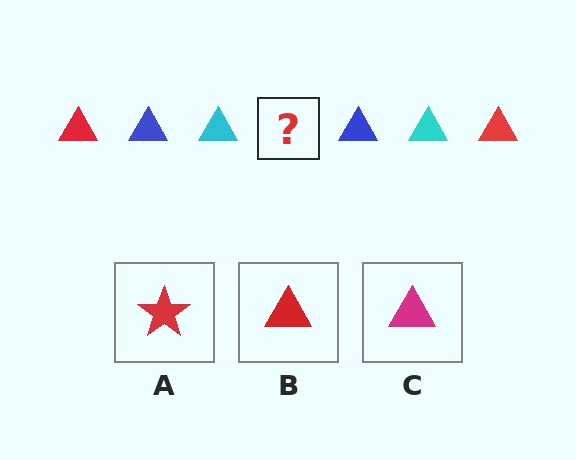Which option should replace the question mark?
Option B.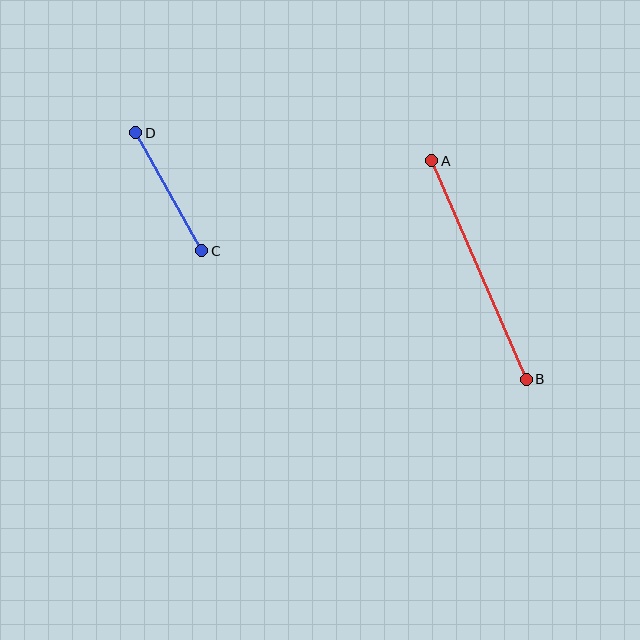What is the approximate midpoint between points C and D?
The midpoint is at approximately (169, 192) pixels.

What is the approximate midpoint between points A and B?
The midpoint is at approximately (479, 270) pixels.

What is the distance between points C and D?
The distance is approximately 135 pixels.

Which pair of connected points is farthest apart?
Points A and B are farthest apart.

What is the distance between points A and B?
The distance is approximately 238 pixels.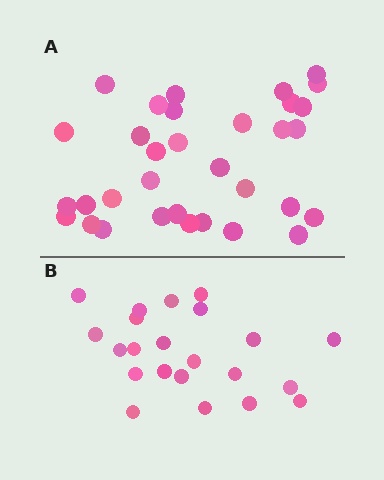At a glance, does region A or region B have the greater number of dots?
Region A (the top region) has more dots.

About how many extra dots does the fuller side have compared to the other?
Region A has roughly 12 or so more dots than region B.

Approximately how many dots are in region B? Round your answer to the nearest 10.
About 20 dots. (The exact count is 22, which rounds to 20.)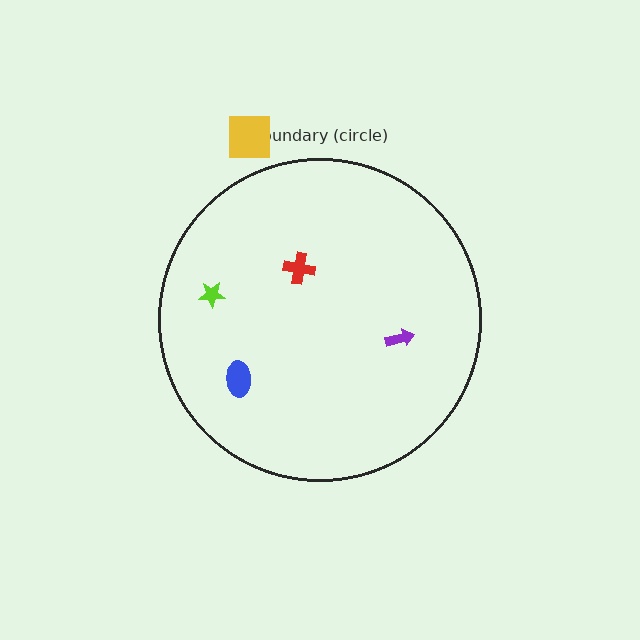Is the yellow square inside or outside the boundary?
Outside.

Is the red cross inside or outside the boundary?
Inside.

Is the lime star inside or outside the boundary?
Inside.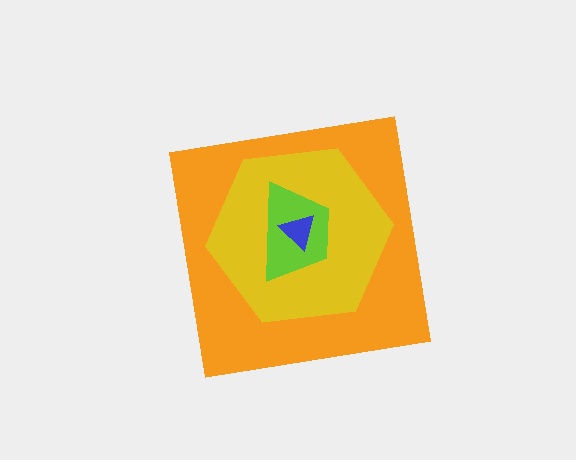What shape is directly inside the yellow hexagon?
The lime trapezoid.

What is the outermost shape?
The orange square.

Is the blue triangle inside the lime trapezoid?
Yes.